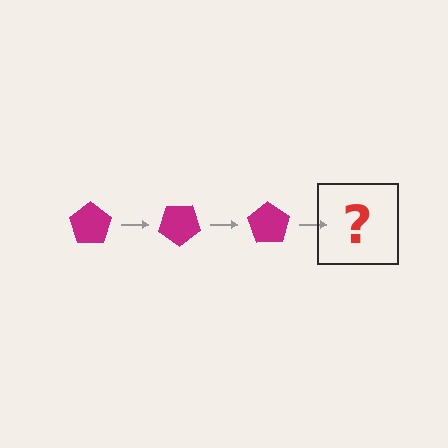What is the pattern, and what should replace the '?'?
The pattern is that the pentagon rotates 35 degrees each step. The '?' should be a magenta pentagon rotated 105 degrees.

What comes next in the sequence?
The next element should be a magenta pentagon rotated 105 degrees.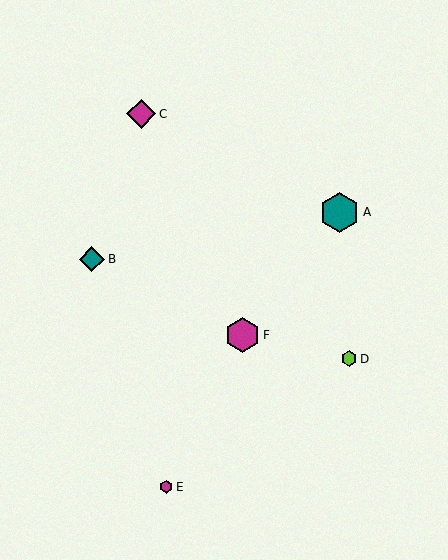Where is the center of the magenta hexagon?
The center of the magenta hexagon is at (166, 487).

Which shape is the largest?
The teal hexagon (labeled A) is the largest.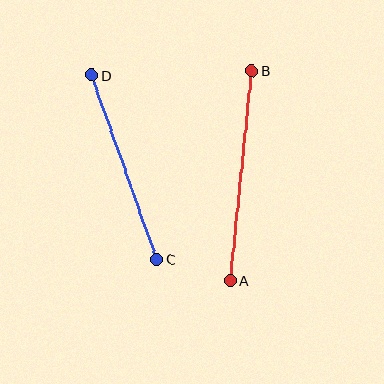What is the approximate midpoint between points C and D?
The midpoint is at approximately (124, 167) pixels.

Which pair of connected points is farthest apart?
Points A and B are farthest apart.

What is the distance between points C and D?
The distance is approximately 195 pixels.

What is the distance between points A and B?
The distance is approximately 212 pixels.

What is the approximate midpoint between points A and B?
The midpoint is at approximately (241, 176) pixels.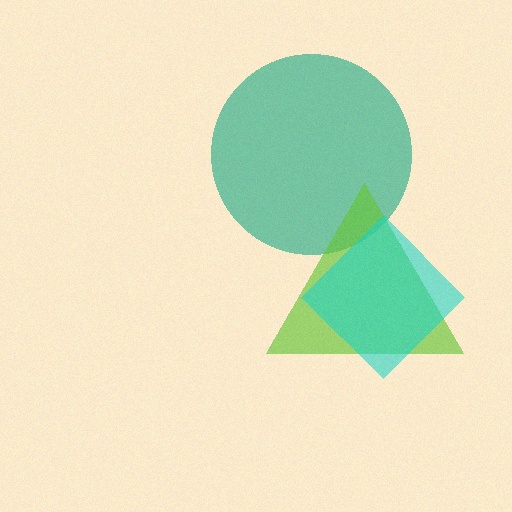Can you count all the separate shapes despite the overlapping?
Yes, there are 3 separate shapes.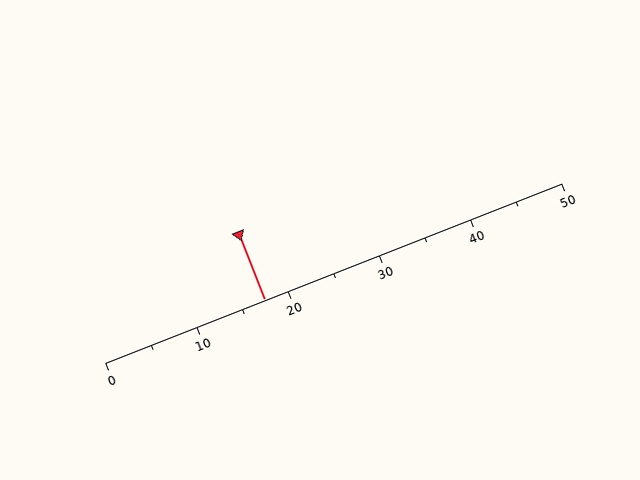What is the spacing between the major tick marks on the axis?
The major ticks are spaced 10 apart.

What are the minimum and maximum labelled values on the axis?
The axis runs from 0 to 50.